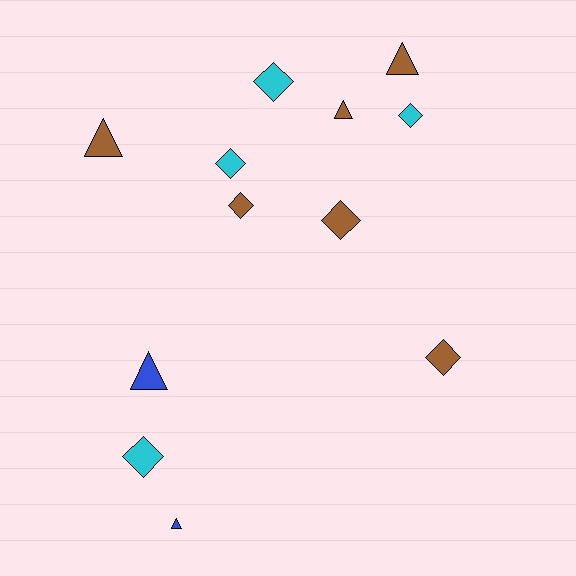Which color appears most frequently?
Brown, with 6 objects.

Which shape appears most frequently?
Diamond, with 7 objects.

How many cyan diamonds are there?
There are 4 cyan diamonds.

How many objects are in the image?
There are 12 objects.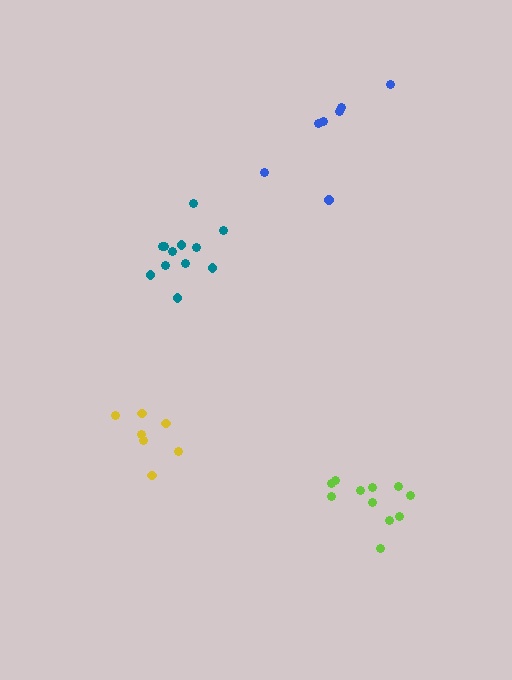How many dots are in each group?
Group 1: 12 dots, Group 2: 7 dots, Group 3: 7 dots, Group 4: 11 dots (37 total).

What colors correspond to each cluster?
The clusters are colored: teal, blue, yellow, lime.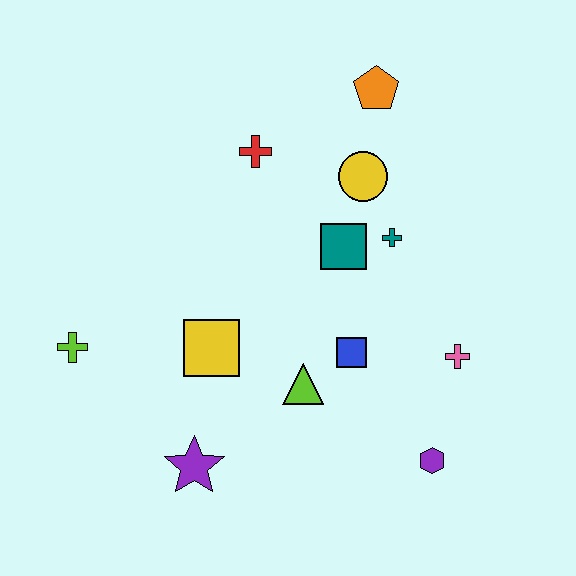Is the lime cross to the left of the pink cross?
Yes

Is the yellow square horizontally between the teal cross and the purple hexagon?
No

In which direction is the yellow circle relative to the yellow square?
The yellow circle is above the yellow square.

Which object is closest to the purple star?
The yellow square is closest to the purple star.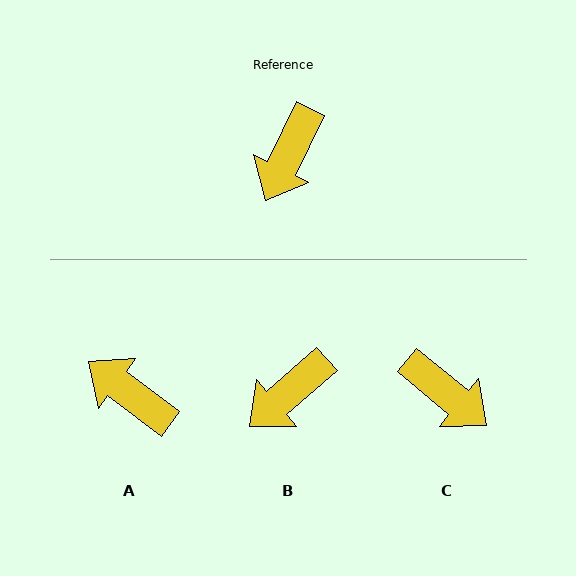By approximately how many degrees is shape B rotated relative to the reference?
Approximately 23 degrees clockwise.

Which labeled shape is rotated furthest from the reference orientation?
A, about 101 degrees away.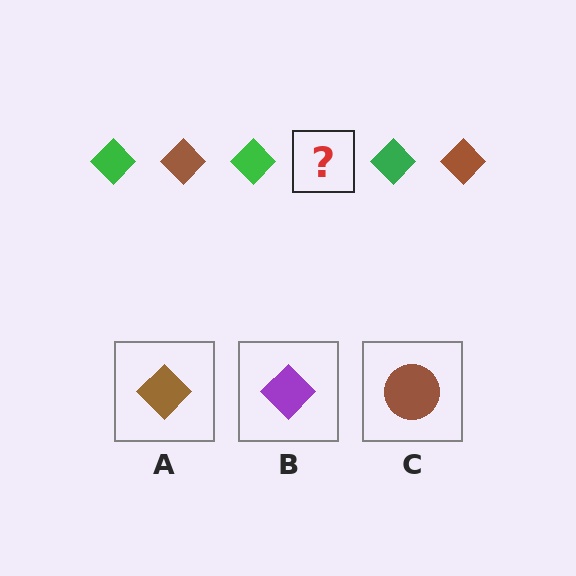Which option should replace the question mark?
Option A.